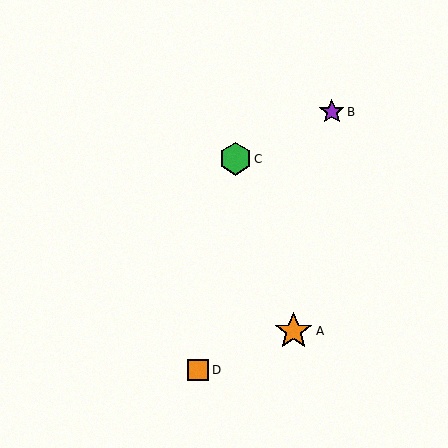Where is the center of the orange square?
The center of the orange square is at (198, 370).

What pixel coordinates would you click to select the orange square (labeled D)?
Click at (198, 370) to select the orange square D.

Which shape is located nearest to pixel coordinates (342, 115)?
The purple star (labeled B) at (332, 112) is nearest to that location.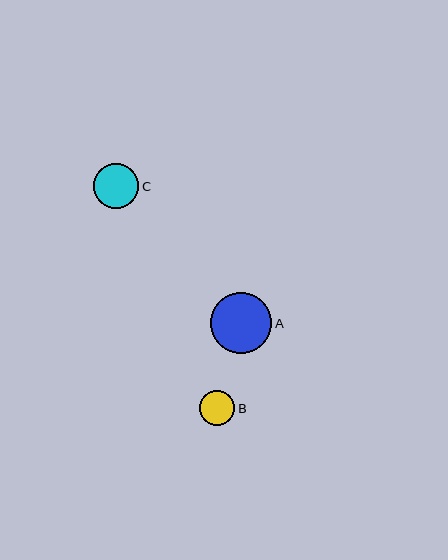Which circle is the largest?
Circle A is the largest with a size of approximately 61 pixels.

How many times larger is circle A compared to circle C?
Circle A is approximately 1.3 times the size of circle C.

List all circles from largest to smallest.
From largest to smallest: A, C, B.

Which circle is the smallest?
Circle B is the smallest with a size of approximately 35 pixels.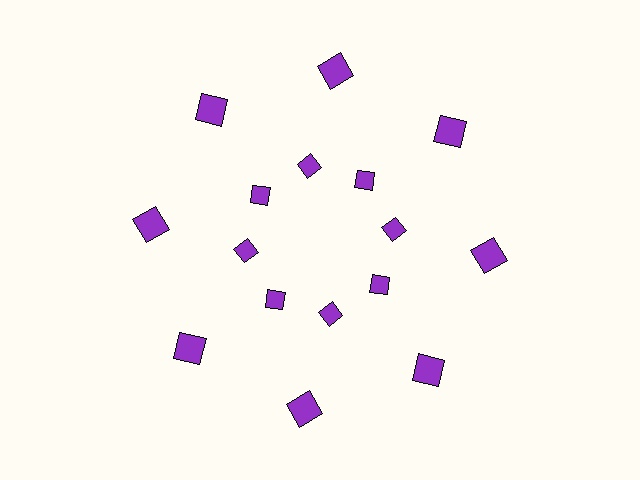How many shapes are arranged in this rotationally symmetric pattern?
There are 16 shapes, arranged in 8 groups of 2.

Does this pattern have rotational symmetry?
Yes, this pattern has 8-fold rotational symmetry. It looks the same after rotating 45 degrees around the center.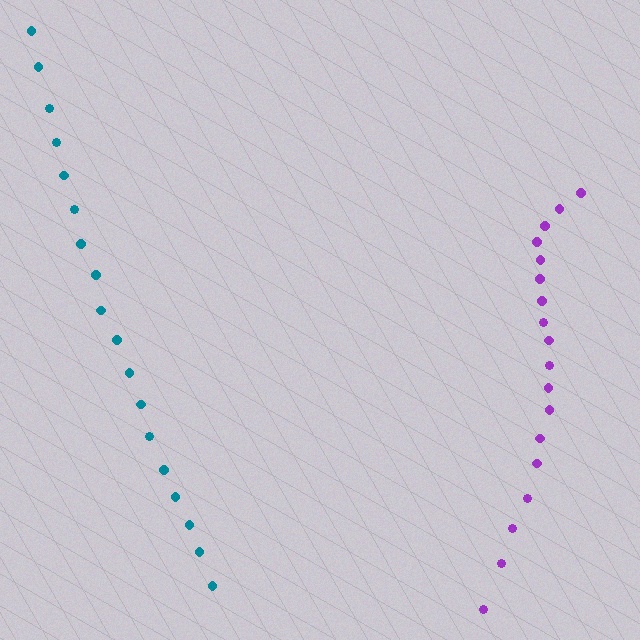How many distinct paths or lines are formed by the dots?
There are 2 distinct paths.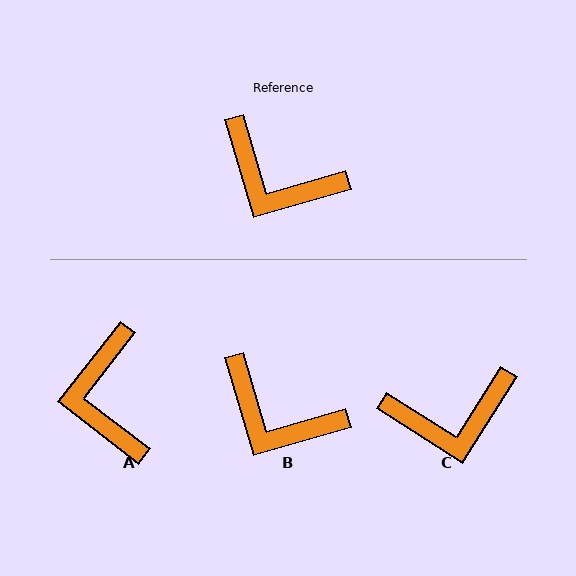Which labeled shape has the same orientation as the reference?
B.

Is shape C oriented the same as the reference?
No, it is off by about 42 degrees.